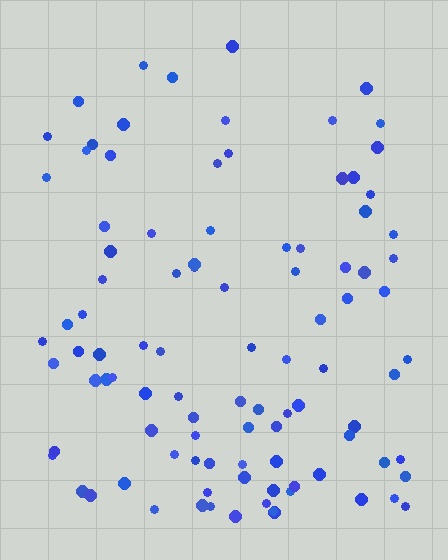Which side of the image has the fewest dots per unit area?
The top.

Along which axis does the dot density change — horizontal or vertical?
Vertical.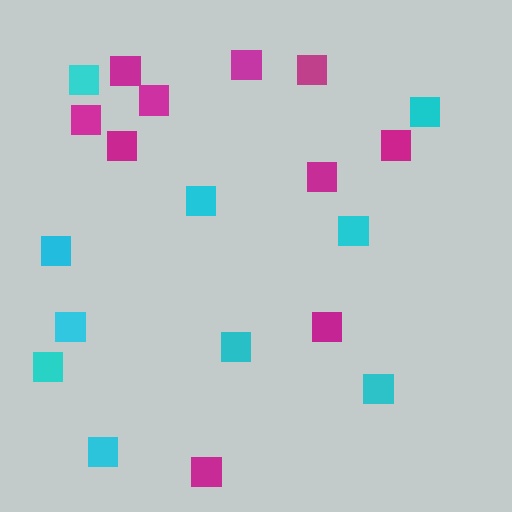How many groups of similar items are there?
There are 2 groups: one group of magenta squares (10) and one group of cyan squares (10).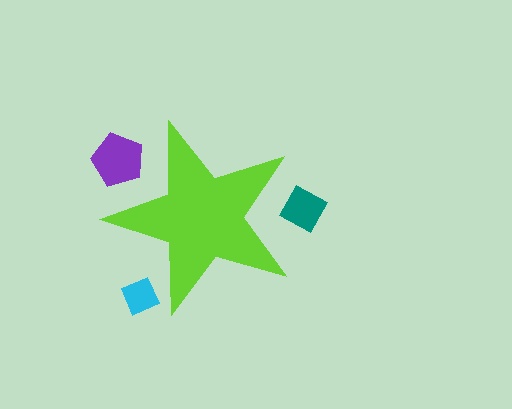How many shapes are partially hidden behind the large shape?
3 shapes are partially hidden.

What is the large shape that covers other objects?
A lime star.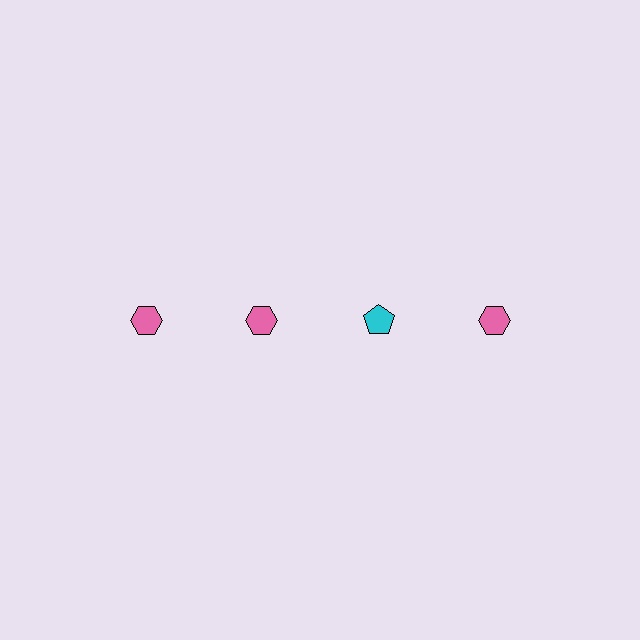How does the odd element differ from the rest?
It differs in both color (cyan instead of pink) and shape (pentagon instead of hexagon).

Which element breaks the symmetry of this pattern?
The cyan pentagon in the top row, center column breaks the symmetry. All other shapes are pink hexagons.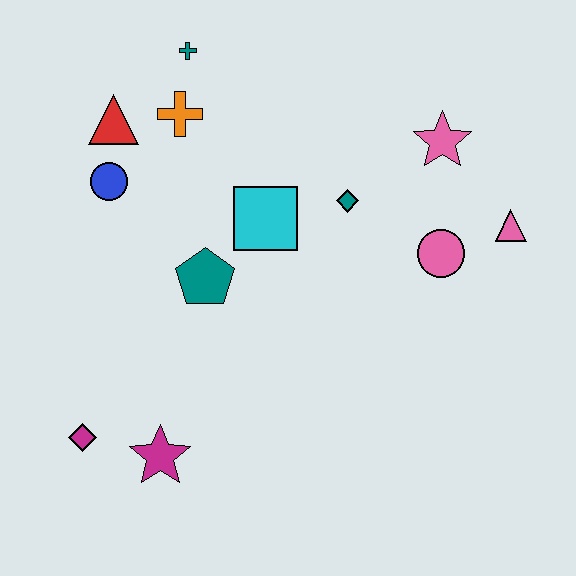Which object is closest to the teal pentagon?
The cyan square is closest to the teal pentagon.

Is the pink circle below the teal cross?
Yes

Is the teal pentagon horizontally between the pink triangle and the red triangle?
Yes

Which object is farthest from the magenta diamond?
The pink triangle is farthest from the magenta diamond.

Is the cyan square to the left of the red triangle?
No